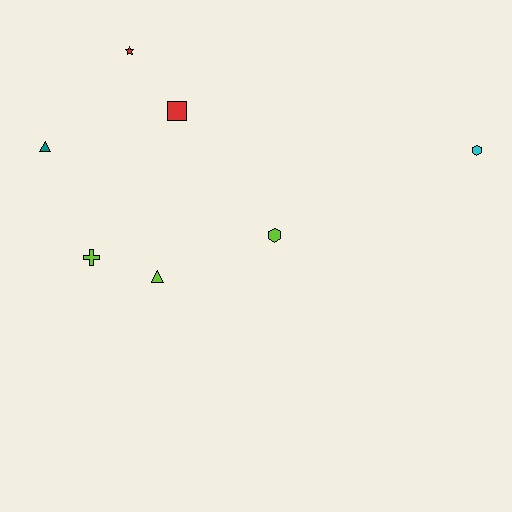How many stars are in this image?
There is 1 star.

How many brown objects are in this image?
There are no brown objects.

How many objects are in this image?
There are 7 objects.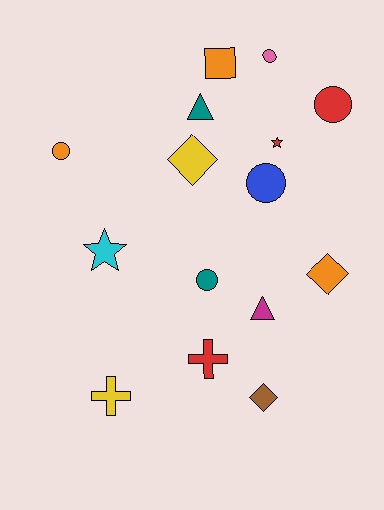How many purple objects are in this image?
There are no purple objects.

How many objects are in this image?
There are 15 objects.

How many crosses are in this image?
There are 2 crosses.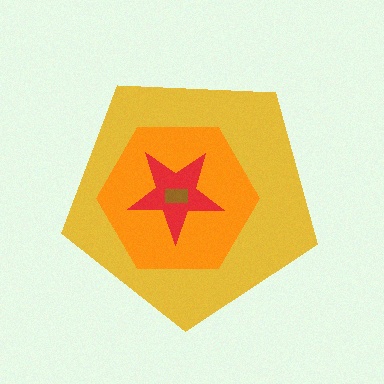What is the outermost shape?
The yellow pentagon.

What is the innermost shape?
The brown rectangle.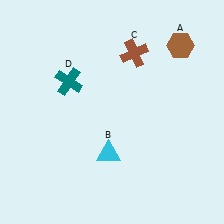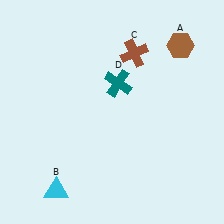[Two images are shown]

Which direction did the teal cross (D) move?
The teal cross (D) moved right.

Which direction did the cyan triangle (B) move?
The cyan triangle (B) moved left.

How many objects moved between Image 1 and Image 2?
2 objects moved between the two images.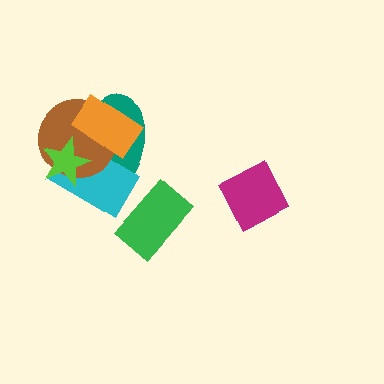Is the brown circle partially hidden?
Yes, it is partially covered by another shape.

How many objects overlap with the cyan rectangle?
4 objects overlap with the cyan rectangle.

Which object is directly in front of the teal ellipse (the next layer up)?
The cyan rectangle is directly in front of the teal ellipse.